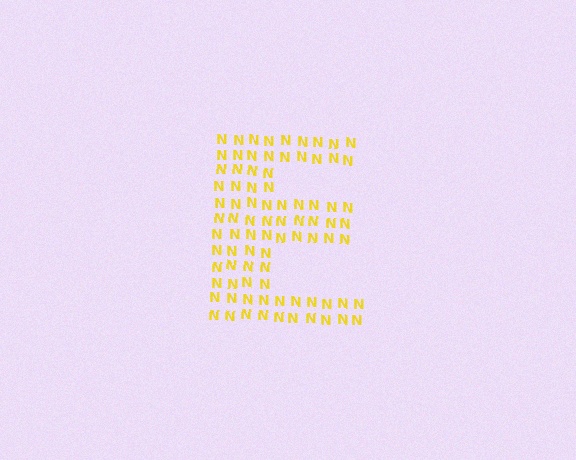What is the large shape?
The large shape is the letter E.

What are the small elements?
The small elements are letter N's.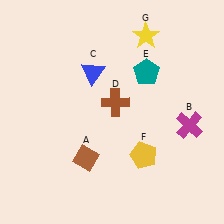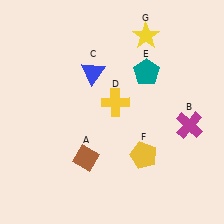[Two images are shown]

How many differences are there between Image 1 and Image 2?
There is 1 difference between the two images.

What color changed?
The cross (D) changed from brown in Image 1 to yellow in Image 2.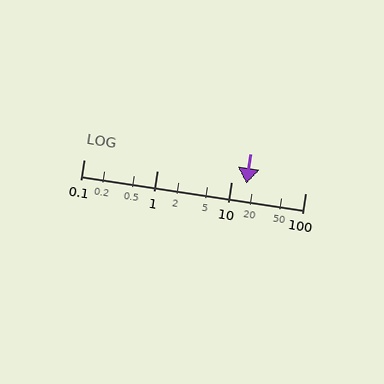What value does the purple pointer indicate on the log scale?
The pointer indicates approximately 16.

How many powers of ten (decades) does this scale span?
The scale spans 3 decades, from 0.1 to 100.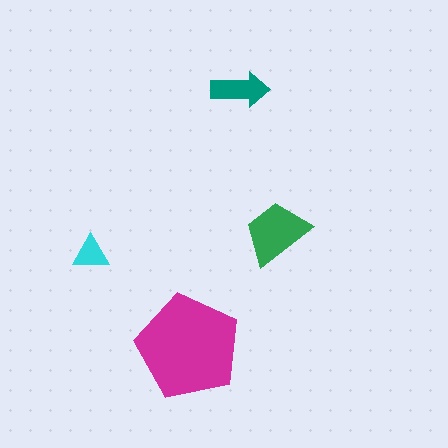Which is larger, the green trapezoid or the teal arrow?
The green trapezoid.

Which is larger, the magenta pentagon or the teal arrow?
The magenta pentagon.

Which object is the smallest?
The cyan triangle.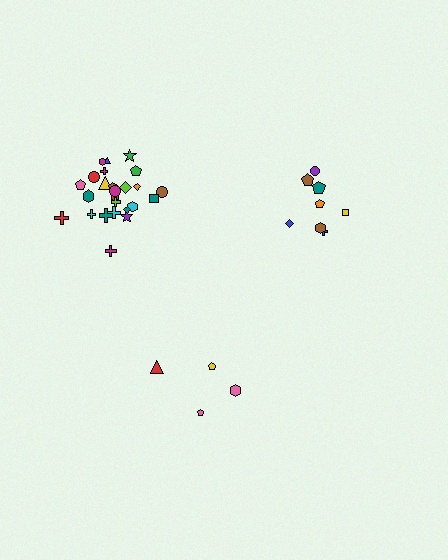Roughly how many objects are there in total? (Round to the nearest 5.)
Roughly 35 objects in total.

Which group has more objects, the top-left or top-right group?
The top-left group.